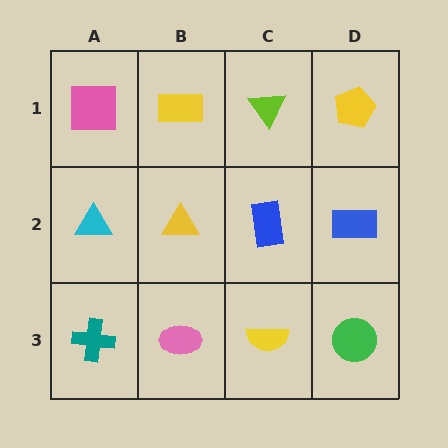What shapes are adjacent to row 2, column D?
A yellow pentagon (row 1, column D), a green circle (row 3, column D), a blue rectangle (row 2, column C).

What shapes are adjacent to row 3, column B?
A yellow triangle (row 2, column B), a teal cross (row 3, column A), a yellow semicircle (row 3, column C).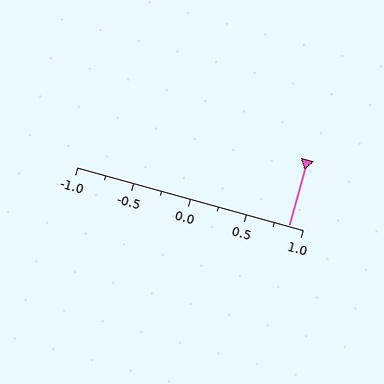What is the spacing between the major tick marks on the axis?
The major ticks are spaced 0.5 apart.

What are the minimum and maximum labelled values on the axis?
The axis runs from -1.0 to 1.0.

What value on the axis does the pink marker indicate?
The marker indicates approximately 0.88.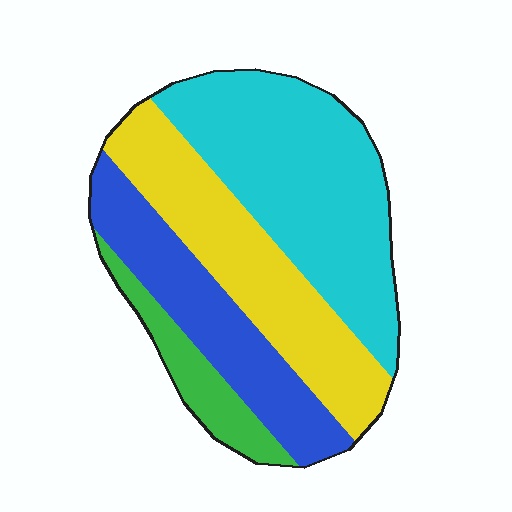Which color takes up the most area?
Cyan, at roughly 40%.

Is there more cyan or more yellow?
Cyan.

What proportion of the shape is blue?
Blue takes up about one quarter (1/4) of the shape.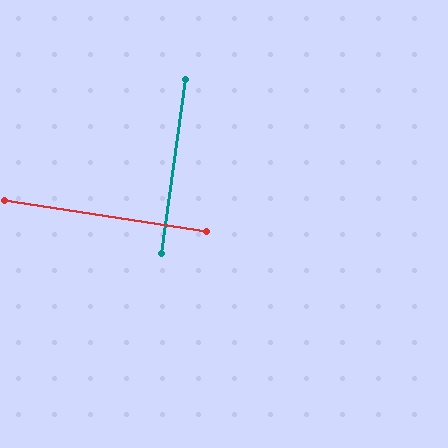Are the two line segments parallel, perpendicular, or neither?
Perpendicular — they meet at approximately 89°.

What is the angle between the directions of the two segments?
Approximately 89 degrees.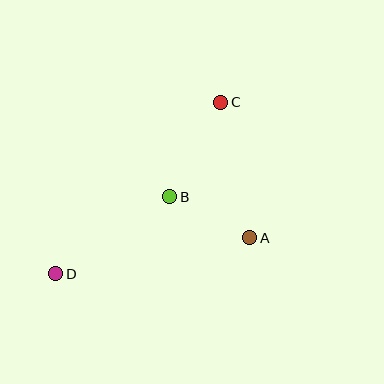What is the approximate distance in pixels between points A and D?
The distance between A and D is approximately 198 pixels.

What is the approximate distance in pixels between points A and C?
The distance between A and C is approximately 138 pixels.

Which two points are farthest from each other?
Points C and D are farthest from each other.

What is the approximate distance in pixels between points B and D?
The distance between B and D is approximately 138 pixels.